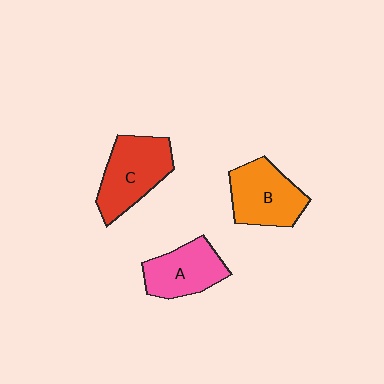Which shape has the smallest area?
Shape A (pink).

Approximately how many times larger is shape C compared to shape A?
Approximately 1.2 times.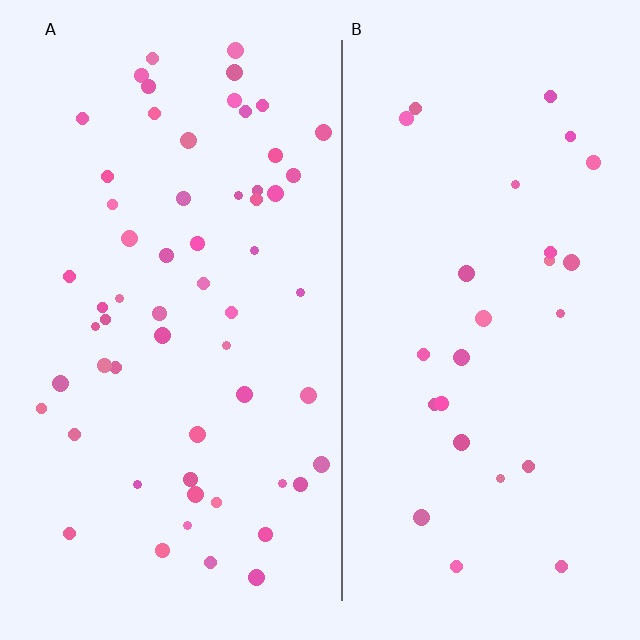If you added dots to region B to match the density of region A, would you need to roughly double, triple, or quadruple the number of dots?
Approximately double.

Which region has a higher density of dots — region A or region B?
A (the left).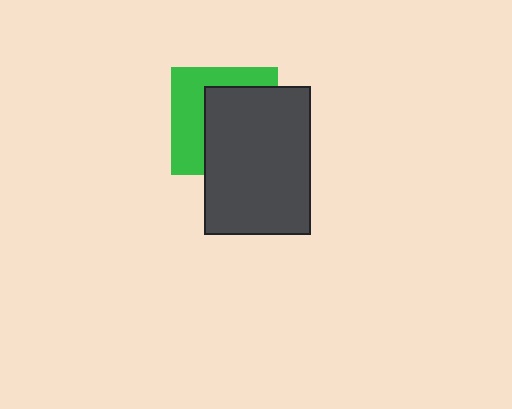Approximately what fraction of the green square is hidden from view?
Roughly 58% of the green square is hidden behind the dark gray rectangle.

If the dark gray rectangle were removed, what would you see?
You would see the complete green square.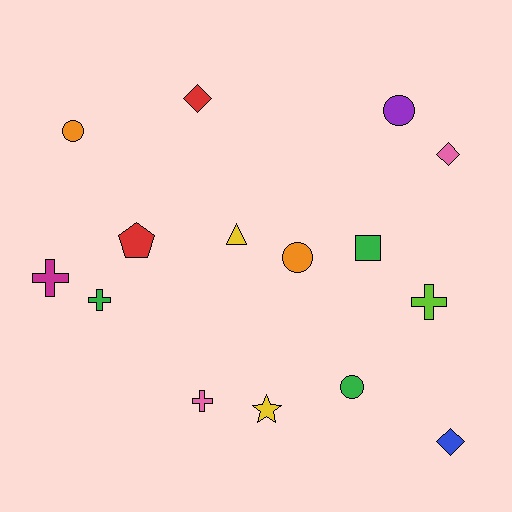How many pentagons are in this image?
There is 1 pentagon.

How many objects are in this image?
There are 15 objects.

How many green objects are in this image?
There are 3 green objects.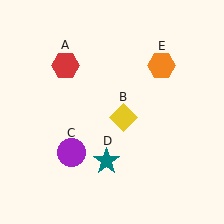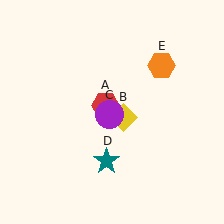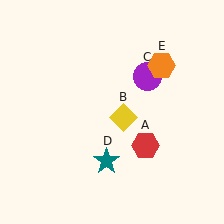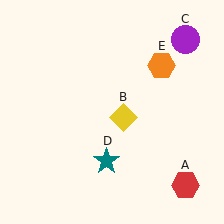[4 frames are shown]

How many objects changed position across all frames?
2 objects changed position: red hexagon (object A), purple circle (object C).